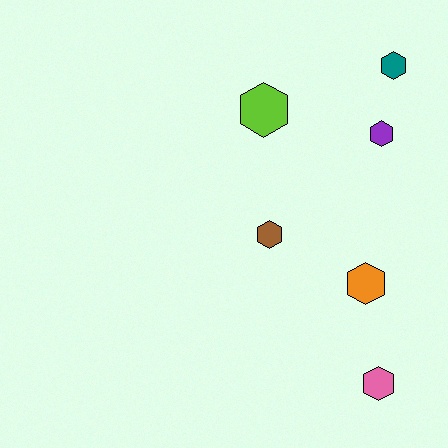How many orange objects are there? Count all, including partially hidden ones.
There is 1 orange object.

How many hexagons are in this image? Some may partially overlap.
There are 6 hexagons.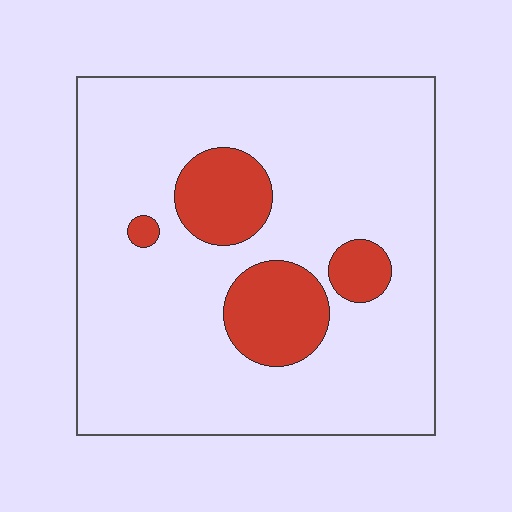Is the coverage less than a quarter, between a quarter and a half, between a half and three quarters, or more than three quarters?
Less than a quarter.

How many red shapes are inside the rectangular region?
4.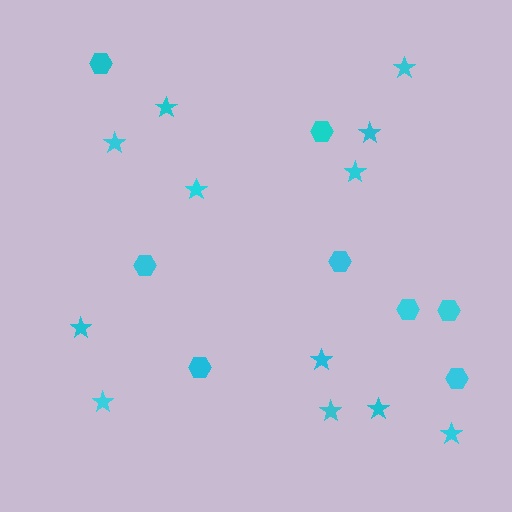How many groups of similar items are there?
There are 2 groups: one group of hexagons (8) and one group of stars (12).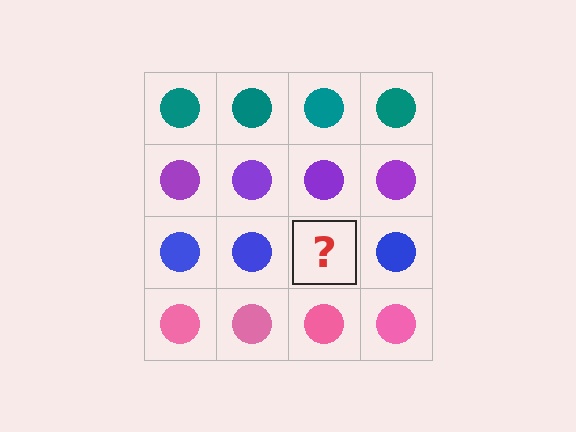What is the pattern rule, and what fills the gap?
The rule is that each row has a consistent color. The gap should be filled with a blue circle.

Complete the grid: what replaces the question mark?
The question mark should be replaced with a blue circle.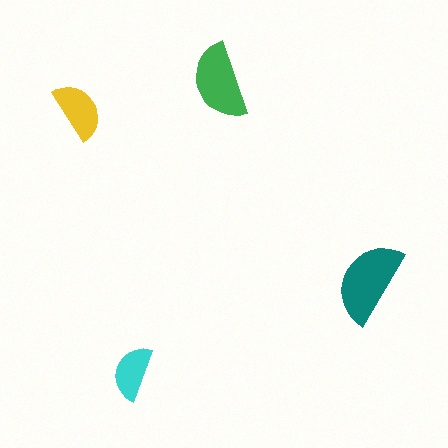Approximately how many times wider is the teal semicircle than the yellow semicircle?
About 1.5 times wider.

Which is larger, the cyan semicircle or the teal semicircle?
The teal one.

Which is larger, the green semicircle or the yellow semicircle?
The green one.